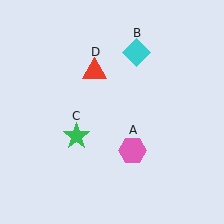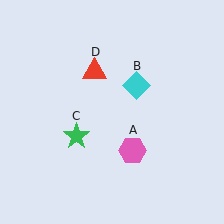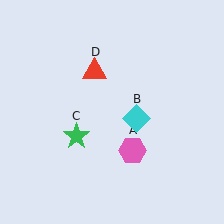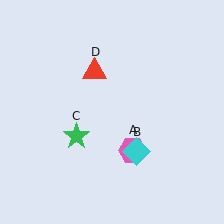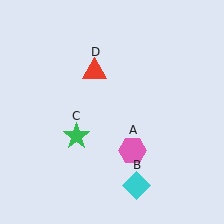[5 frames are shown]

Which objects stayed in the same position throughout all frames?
Pink hexagon (object A) and green star (object C) and red triangle (object D) remained stationary.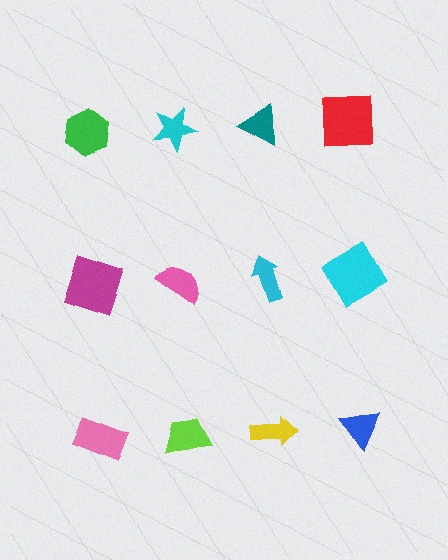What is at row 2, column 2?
A pink semicircle.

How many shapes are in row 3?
4 shapes.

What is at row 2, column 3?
A cyan arrow.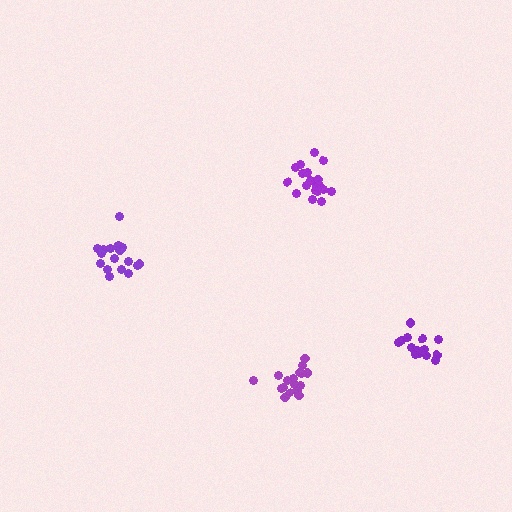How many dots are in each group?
Group 1: 19 dots, Group 2: 17 dots, Group 3: 19 dots, Group 4: 15 dots (70 total).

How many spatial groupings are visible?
There are 4 spatial groupings.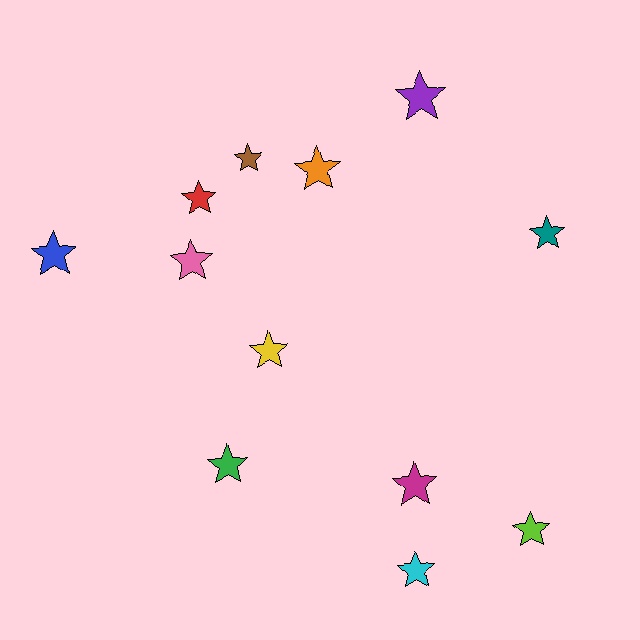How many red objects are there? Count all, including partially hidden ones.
There is 1 red object.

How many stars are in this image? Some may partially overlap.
There are 12 stars.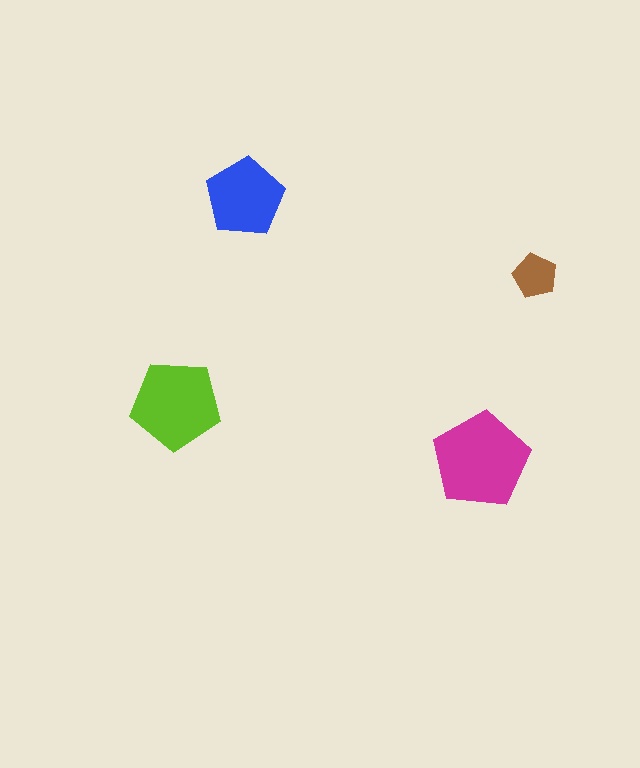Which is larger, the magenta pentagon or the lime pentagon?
The magenta one.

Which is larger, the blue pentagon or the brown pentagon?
The blue one.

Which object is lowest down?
The magenta pentagon is bottommost.